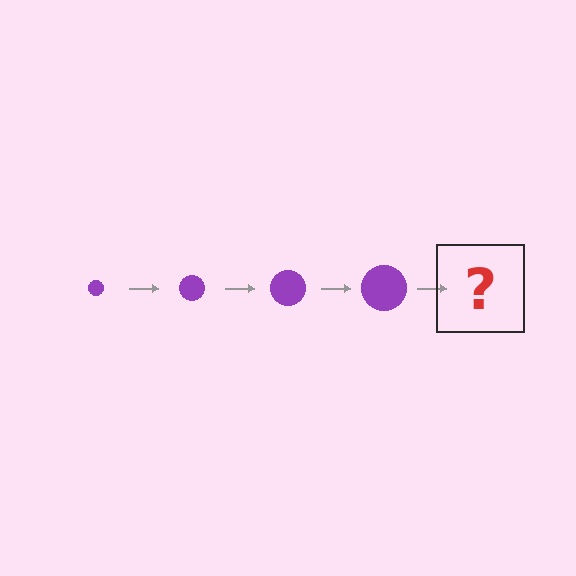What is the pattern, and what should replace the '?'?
The pattern is that the circle gets progressively larger each step. The '?' should be a purple circle, larger than the previous one.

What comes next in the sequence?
The next element should be a purple circle, larger than the previous one.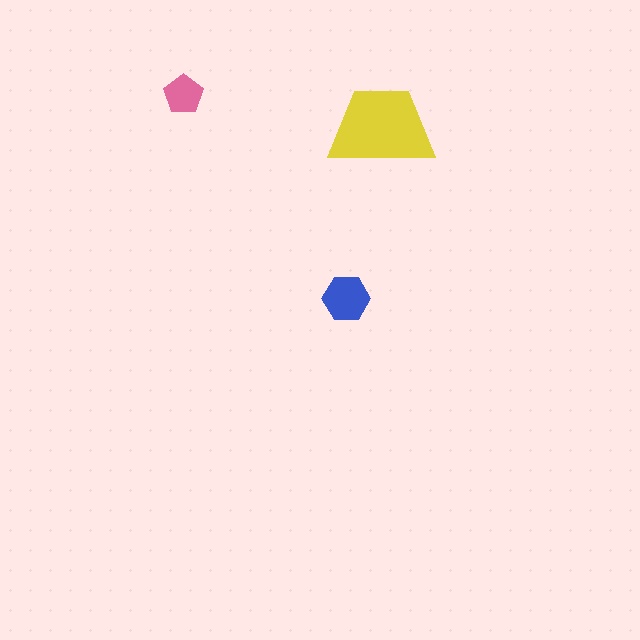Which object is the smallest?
The pink pentagon.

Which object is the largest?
The yellow trapezoid.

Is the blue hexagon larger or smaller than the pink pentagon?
Larger.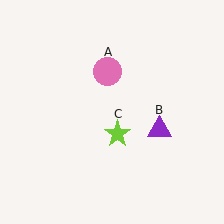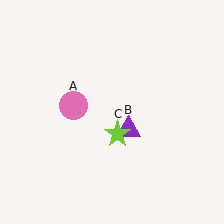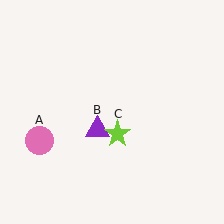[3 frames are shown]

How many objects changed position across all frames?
2 objects changed position: pink circle (object A), purple triangle (object B).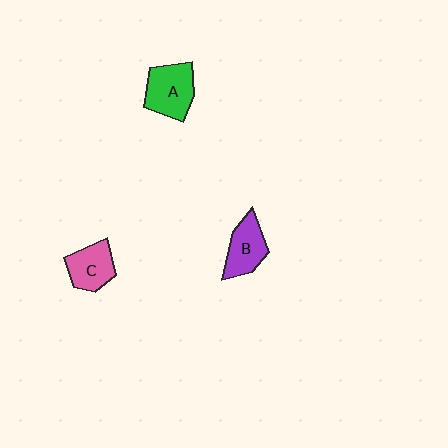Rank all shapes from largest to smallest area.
From largest to smallest: A (green), B (purple), C (pink).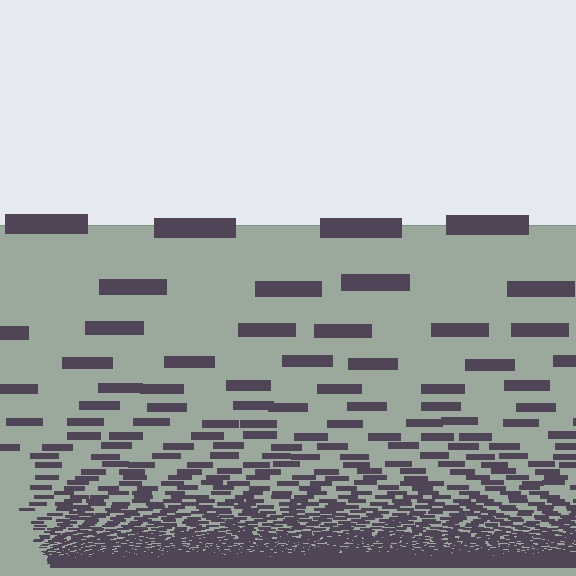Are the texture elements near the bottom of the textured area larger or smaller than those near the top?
Smaller. The gradient is inverted — elements near the bottom are smaller and denser.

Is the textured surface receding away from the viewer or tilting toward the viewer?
The surface appears to tilt toward the viewer. Texture elements get larger and sparser toward the top.